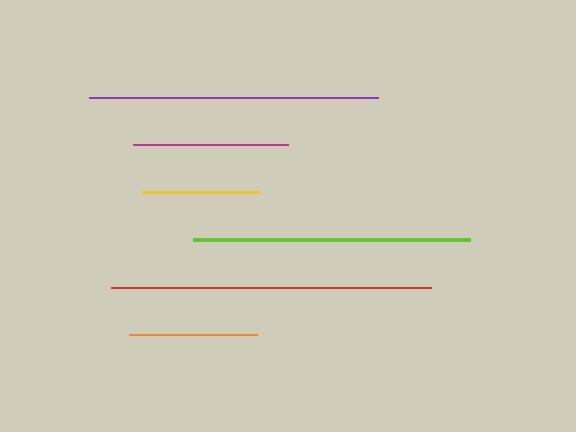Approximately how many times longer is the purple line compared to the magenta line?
The purple line is approximately 1.9 times the length of the magenta line.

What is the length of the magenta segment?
The magenta segment is approximately 155 pixels long.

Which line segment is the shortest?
The yellow line is the shortest at approximately 117 pixels.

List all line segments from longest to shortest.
From longest to shortest: red, purple, lime, magenta, orange, yellow.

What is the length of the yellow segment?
The yellow segment is approximately 117 pixels long.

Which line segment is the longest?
The red line is the longest at approximately 320 pixels.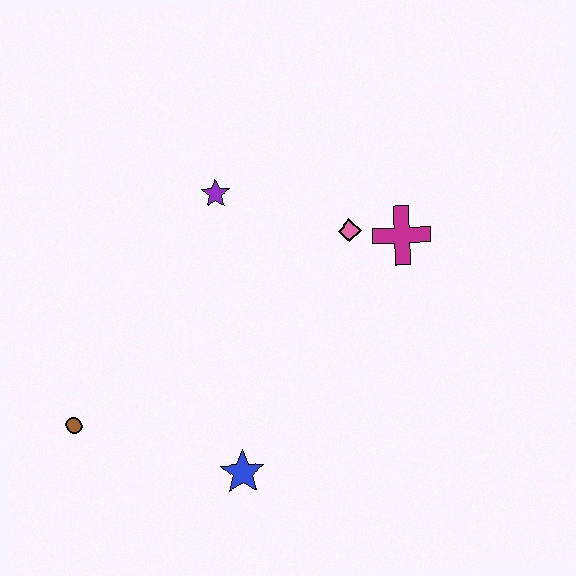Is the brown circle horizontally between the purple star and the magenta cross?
No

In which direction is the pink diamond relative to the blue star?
The pink diamond is above the blue star.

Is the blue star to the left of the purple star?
No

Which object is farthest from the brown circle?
The magenta cross is farthest from the brown circle.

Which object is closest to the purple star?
The pink diamond is closest to the purple star.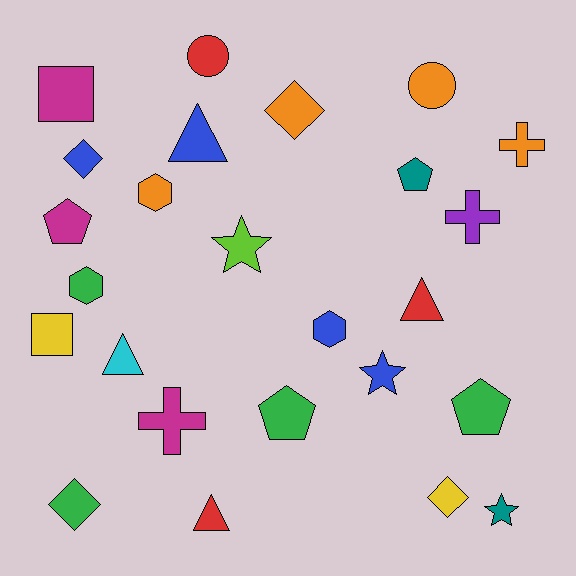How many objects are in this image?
There are 25 objects.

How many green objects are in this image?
There are 4 green objects.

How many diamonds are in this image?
There are 4 diamonds.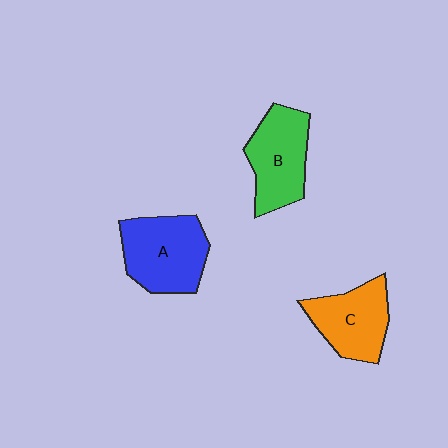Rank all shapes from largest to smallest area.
From largest to smallest: A (blue), B (green), C (orange).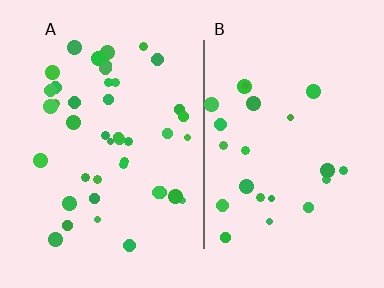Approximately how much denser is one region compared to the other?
Approximately 1.8× — region A over region B.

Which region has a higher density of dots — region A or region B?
A (the left).